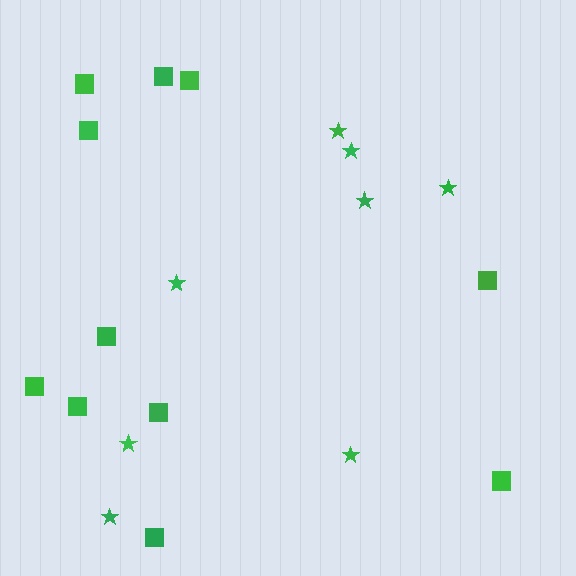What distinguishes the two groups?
There are 2 groups: one group of stars (8) and one group of squares (11).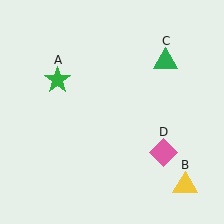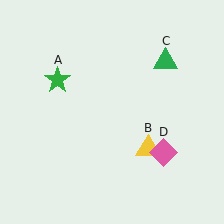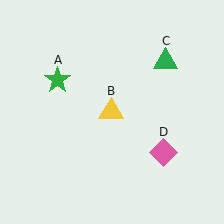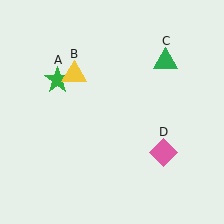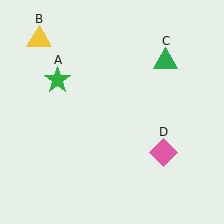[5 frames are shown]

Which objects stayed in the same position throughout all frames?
Green star (object A) and green triangle (object C) and pink diamond (object D) remained stationary.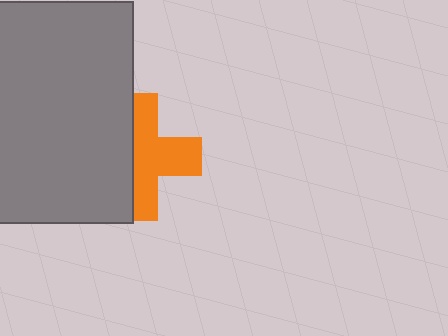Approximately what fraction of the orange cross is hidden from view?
Roughly 43% of the orange cross is hidden behind the gray rectangle.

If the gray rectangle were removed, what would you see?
You would see the complete orange cross.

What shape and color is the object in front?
The object in front is a gray rectangle.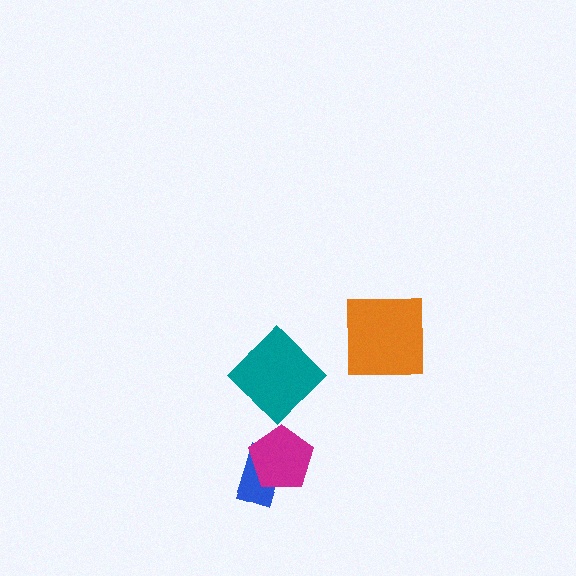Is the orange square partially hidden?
No, no other shape covers it.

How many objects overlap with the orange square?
0 objects overlap with the orange square.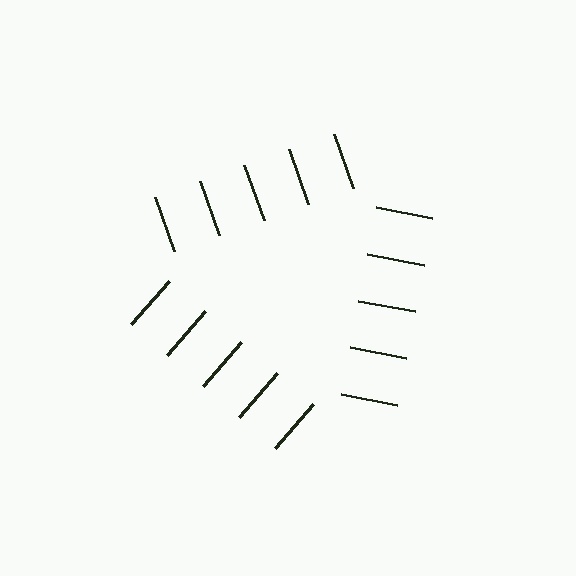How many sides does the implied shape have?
3 sides — the line-ends trace a triangle.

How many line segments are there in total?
15 — 5 along each of the 3 edges.